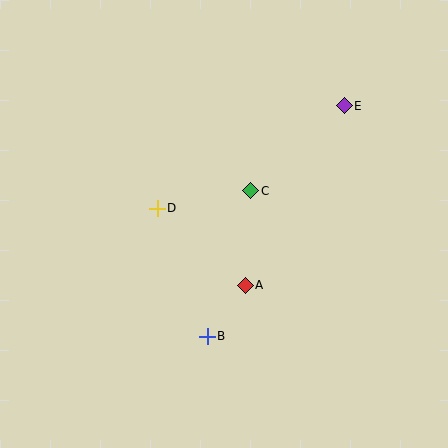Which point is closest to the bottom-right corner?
Point A is closest to the bottom-right corner.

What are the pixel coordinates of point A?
Point A is at (245, 285).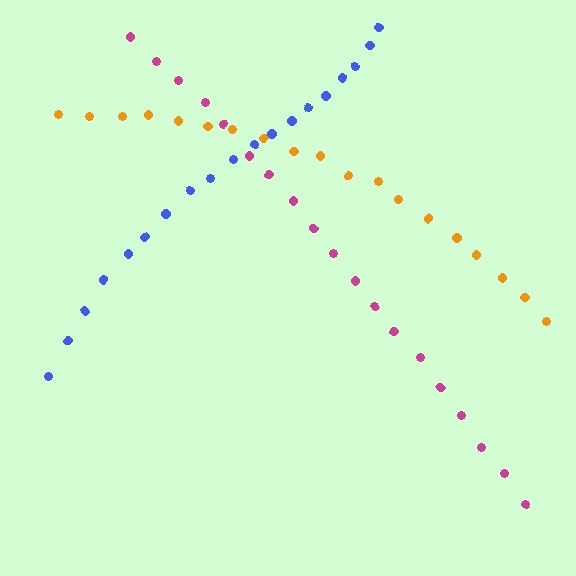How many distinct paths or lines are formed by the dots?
There are 3 distinct paths.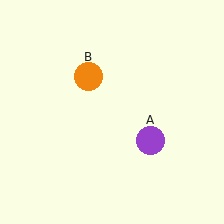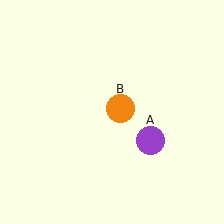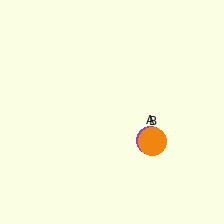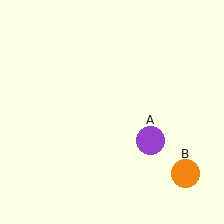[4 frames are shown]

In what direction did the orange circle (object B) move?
The orange circle (object B) moved down and to the right.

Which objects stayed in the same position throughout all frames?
Purple circle (object A) remained stationary.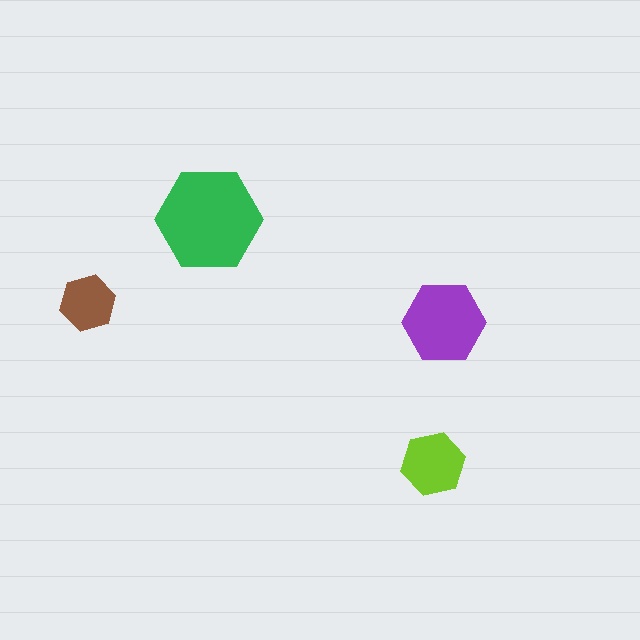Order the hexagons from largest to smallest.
the green one, the purple one, the lime one, the brown one.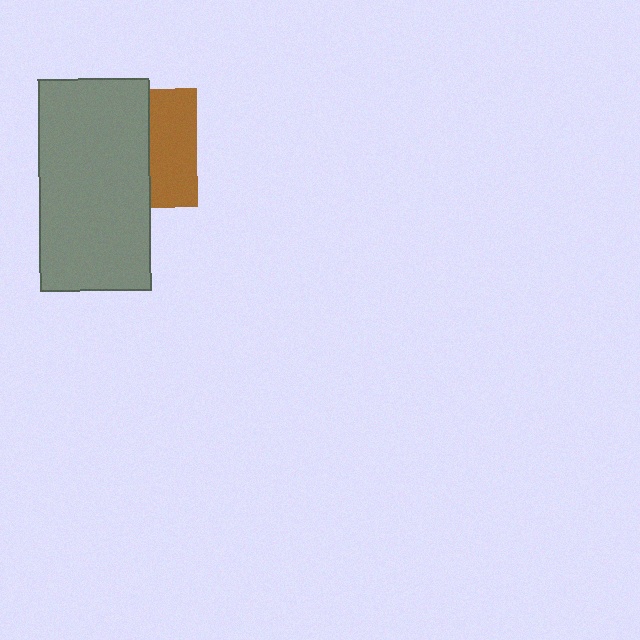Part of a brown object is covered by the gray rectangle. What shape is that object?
It is a square.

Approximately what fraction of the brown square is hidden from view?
Roughly 60% of the brown square is hidden behind the gray rectangle.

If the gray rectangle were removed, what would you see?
You would see the complete brown square.